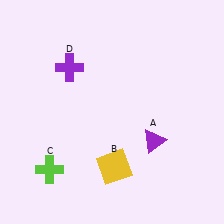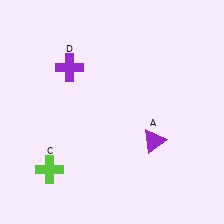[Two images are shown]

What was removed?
The yellow square (B) was removed in Image 2.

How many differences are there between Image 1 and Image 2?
There is 1 difference between the two images.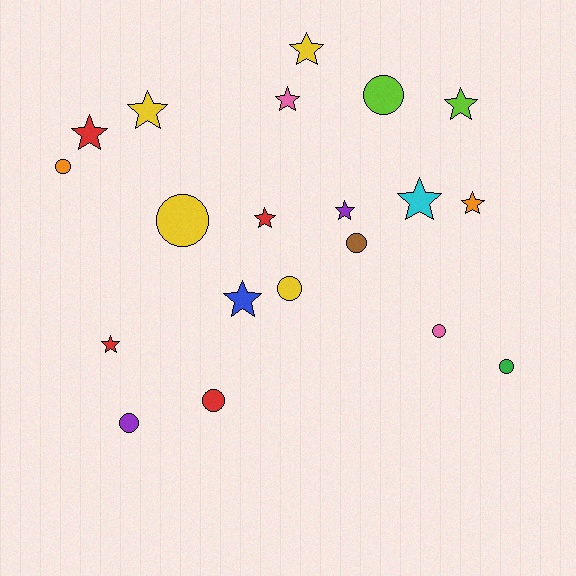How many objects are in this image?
There are 20 objects.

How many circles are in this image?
There are 9 circles.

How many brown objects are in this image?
There is 1 brown object.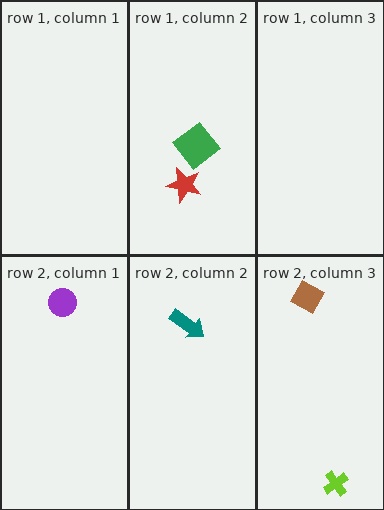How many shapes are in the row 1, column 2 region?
2.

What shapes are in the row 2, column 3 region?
The lime cross, the brown diamond.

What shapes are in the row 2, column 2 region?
The teal arrow.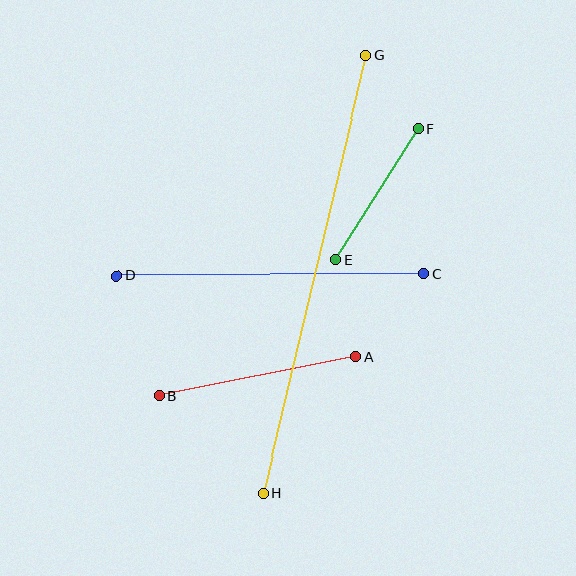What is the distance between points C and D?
The distance is approximately 307 pixels.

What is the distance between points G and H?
The distance is approximately 450 pixels.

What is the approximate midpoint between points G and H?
The midpoint is at approximately (315, 274) pixels.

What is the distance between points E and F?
The distance is approximately 155 pixels.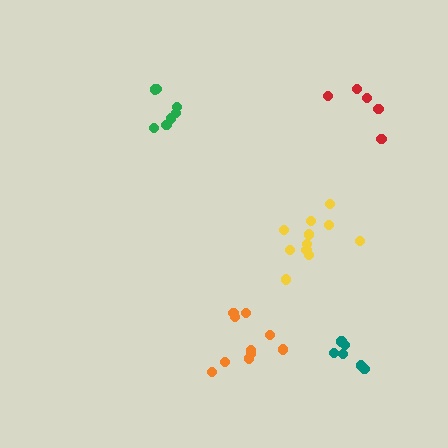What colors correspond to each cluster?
The clusters are colored: green, teal, orange, red, yellow.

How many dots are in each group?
Group 1: 7 dots, Group 2: 6 dots, Group 3: 10 dots, Group 4: 5 dots, Group 5: 11 dots (39 total).